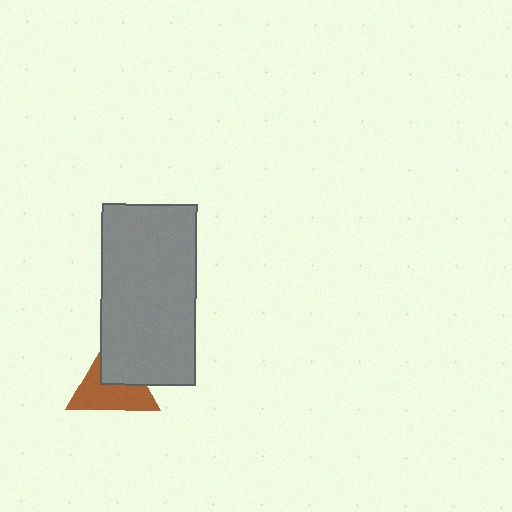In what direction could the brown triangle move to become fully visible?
The brown triangle could move toward the lower-left. That would shift it out from behind the gray rectangle entirely.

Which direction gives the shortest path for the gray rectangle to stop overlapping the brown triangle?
Moving toward the upper-right gives the shortest separation.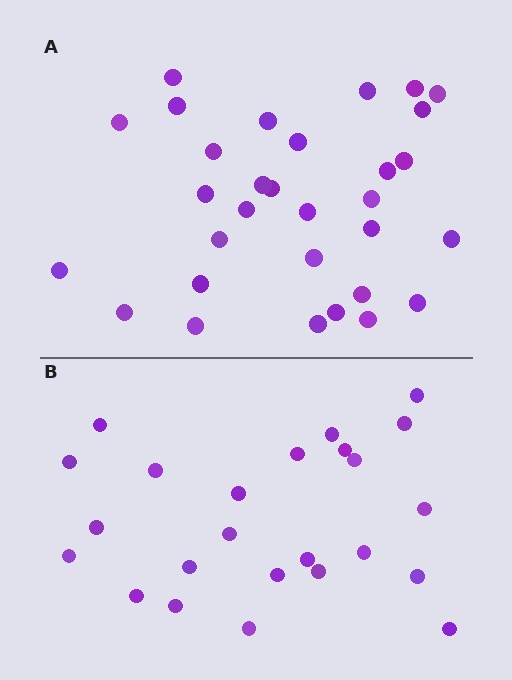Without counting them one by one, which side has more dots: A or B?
Region A (the top region) has more dots.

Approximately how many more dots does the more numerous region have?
Region A has roughly 8 or so more dots than region B.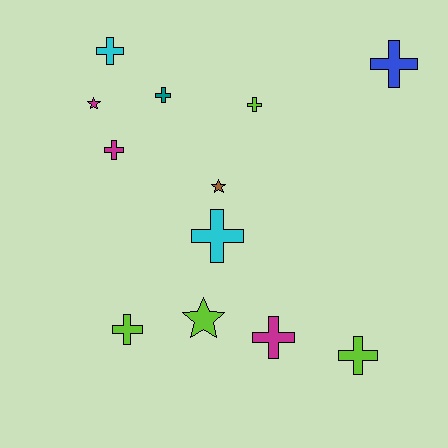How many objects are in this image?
There are 12 objects.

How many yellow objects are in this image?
There are no yellow objects.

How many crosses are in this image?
There are 9 crosses.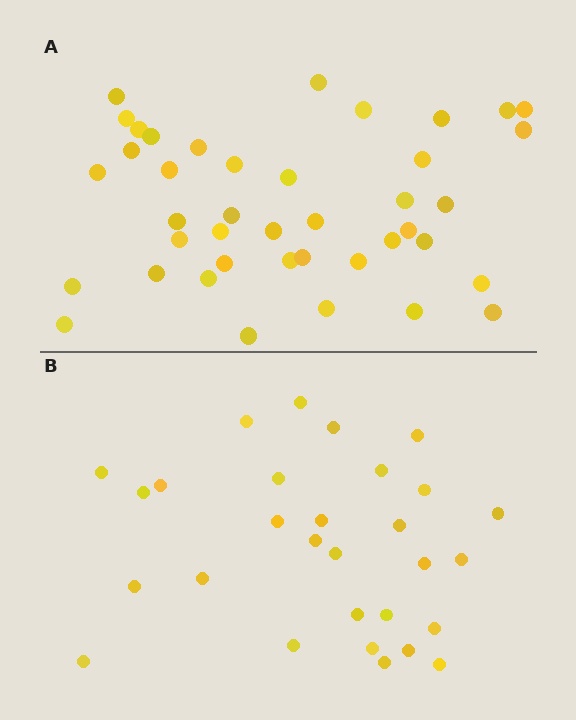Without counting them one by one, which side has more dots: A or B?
Region A (the top region) has more dots.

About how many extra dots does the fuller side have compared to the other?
Region A has roughly 12 or so more dots than region B.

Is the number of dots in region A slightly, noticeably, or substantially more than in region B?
Region A has noticeably more, but not dramatically so. The ratio is roughly 1.4 to 1.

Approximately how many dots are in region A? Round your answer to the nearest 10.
About 40 dots. (The exact count is 41, which rounds to 40.)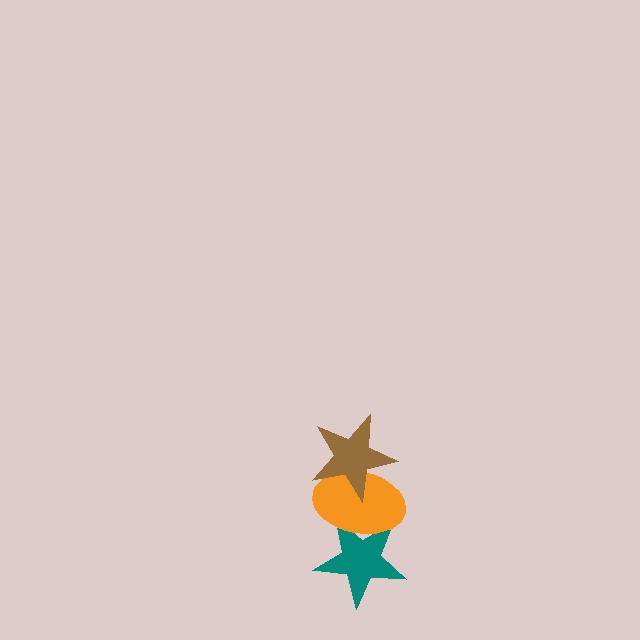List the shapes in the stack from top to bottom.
From top to bottom: the brown star, the orange ellipse, the teal star.